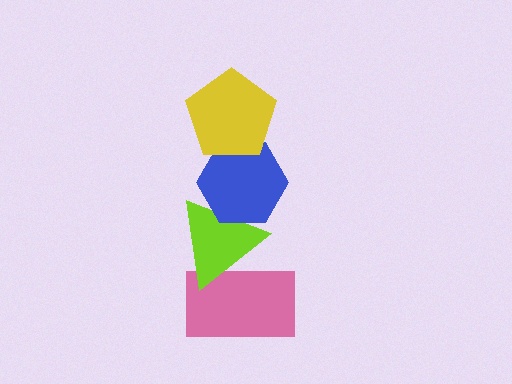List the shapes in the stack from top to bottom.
From top to bottom: the yellow pentagon, the blue hexagon, the lime triangle, the pink rectangle.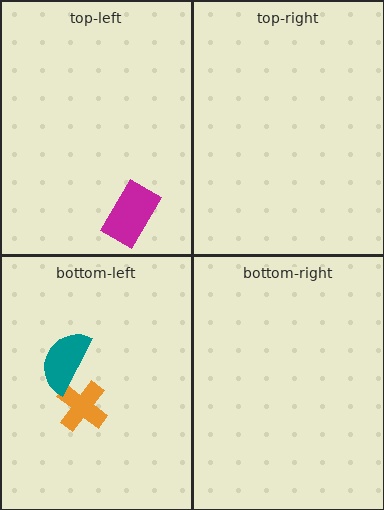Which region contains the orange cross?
The bottom-left region.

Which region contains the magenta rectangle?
The top-left region.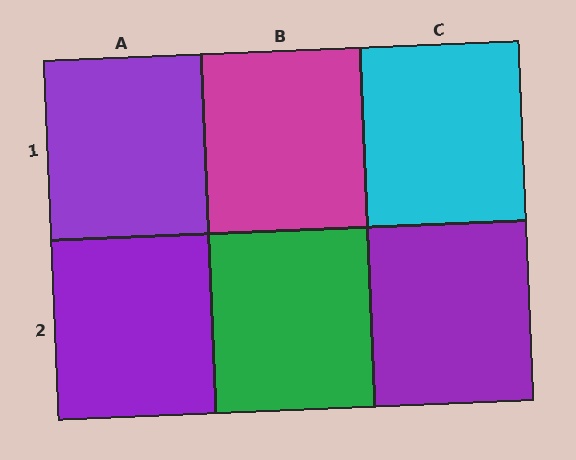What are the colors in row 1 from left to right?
Purple, magenta, cyan.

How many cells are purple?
3 cells are purple.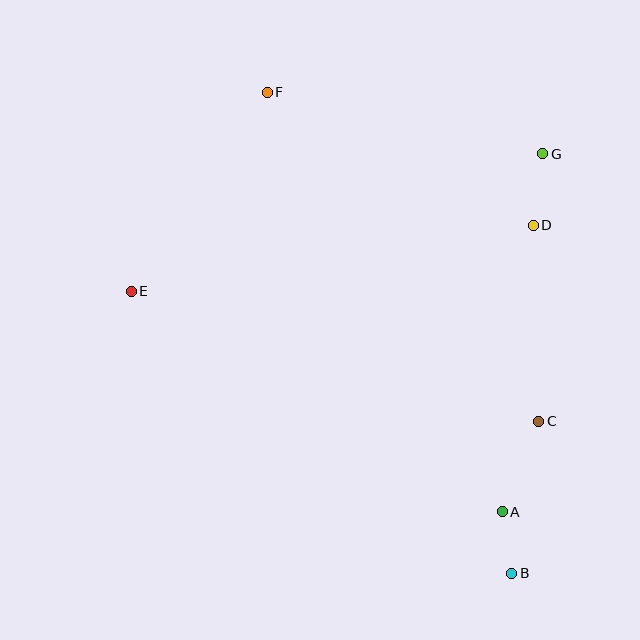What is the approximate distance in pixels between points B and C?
The distance between B and C is approximately 154 pixels.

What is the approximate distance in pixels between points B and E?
The distance between B and E is approximately 474 pixels.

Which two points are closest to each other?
Points A and B are closest to each other.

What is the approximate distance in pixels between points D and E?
The distance between D and E is approximately 407 pixels.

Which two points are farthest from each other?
Points B and F are farthest from each other.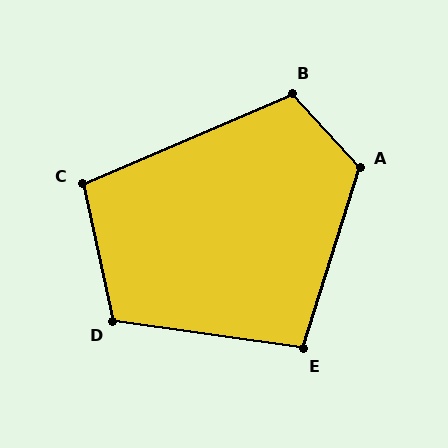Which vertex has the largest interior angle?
A, at approximately 120 degrees.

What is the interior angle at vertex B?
Approximately 109 degrees (obtuse).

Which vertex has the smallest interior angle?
E, at approximately 99 degrees.